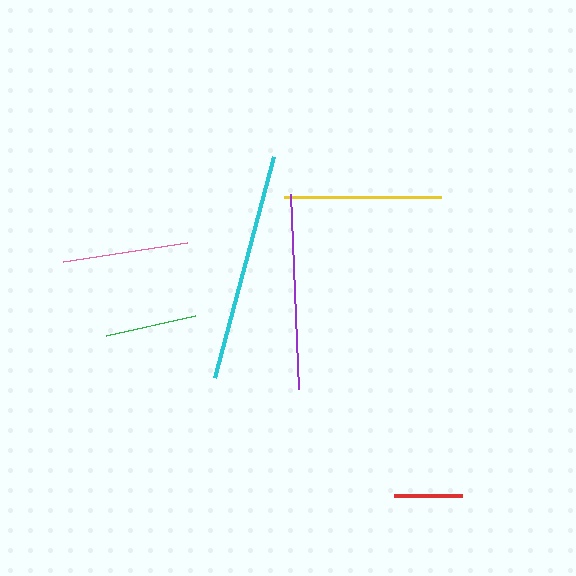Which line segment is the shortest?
The red line is the shortest at approximately 68 pixels.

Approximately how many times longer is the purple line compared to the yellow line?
The purple line is approximately 1.2 times the length of the yellow line.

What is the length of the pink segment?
The pink segment is approximately 125 pixels long.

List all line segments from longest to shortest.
From longest to shortest: cyan, purple, yellow, pink, green, red.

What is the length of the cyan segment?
The cyan segment is approximately 229 pixels long.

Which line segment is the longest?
The cyan line is the longest at approximately 229 pixels.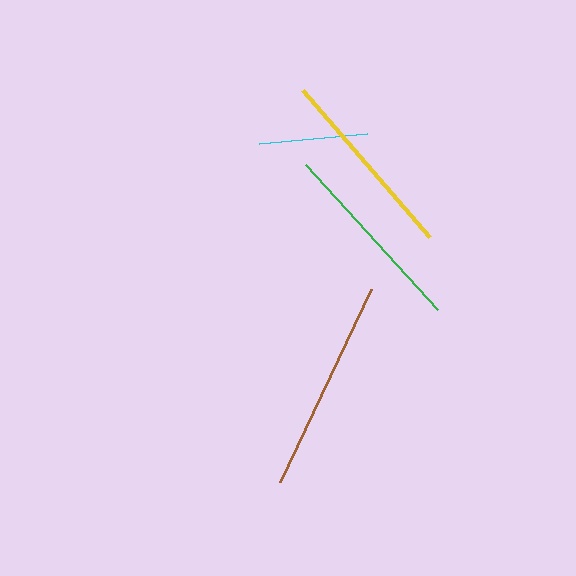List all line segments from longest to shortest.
From longest to shortest: brown, green, yellow, cyan.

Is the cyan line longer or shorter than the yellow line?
The yellow line is longer than the cyan line.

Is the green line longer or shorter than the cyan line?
The green line is longer than the cyan line.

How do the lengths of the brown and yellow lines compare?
The brown and yellow lines are approximately the same length.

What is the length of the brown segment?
The brown segment is approximately 214 pixels long.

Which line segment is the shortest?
The cyan line is the shortest at approximately 108 pixels.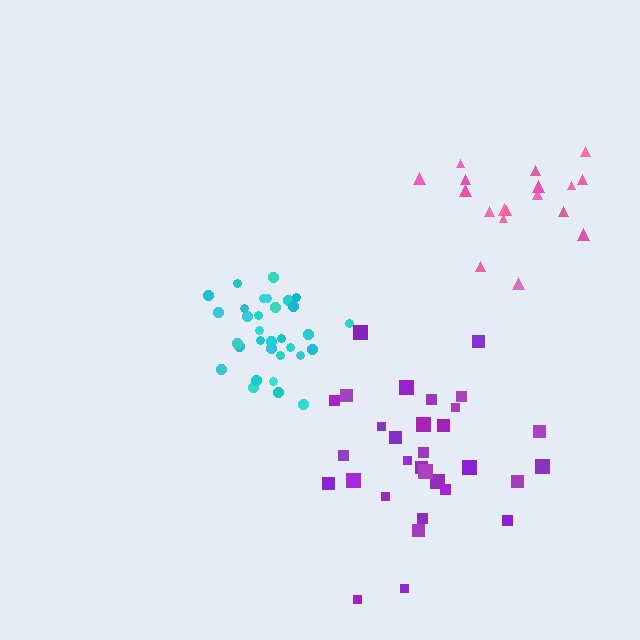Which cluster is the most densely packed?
Cyan.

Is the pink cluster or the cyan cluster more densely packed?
Cyan.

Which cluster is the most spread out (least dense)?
Purple.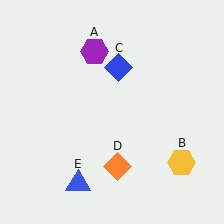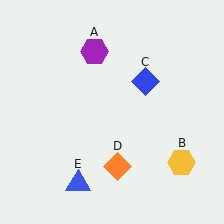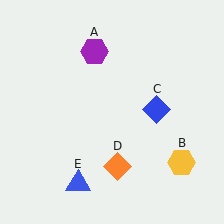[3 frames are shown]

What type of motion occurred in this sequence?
The blue diamond (object C) rotated clockwise around the center of the scene.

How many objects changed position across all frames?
1 object changed position: blue diamond (object C).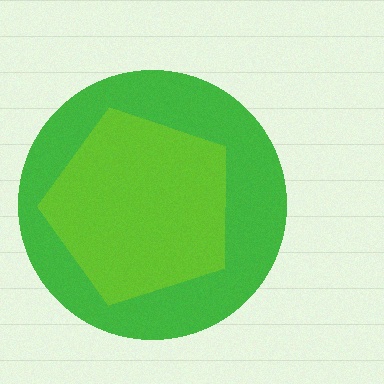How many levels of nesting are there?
2.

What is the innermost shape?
The lime pentagon.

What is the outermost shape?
The green circle.